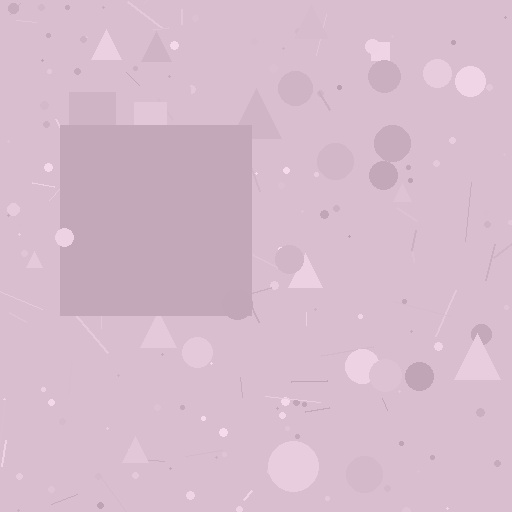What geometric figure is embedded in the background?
A square is embedded in the background.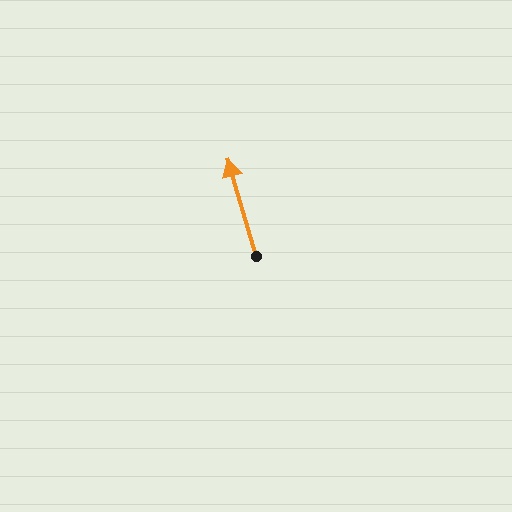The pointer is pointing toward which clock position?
Roughly 11 o'clock.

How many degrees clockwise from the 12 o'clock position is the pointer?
Approximately 344 degrees.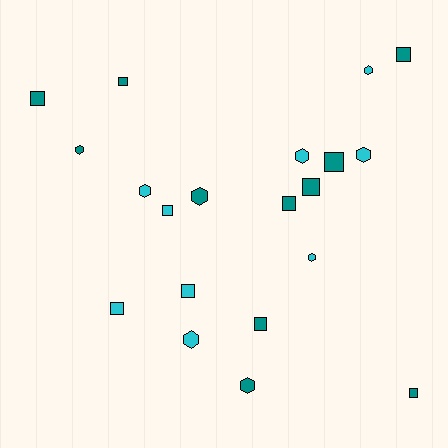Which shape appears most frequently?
Square, with 11 objects.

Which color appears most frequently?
Teal, with 11 objects.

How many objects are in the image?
There are 20 objects.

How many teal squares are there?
There are 8 teal squares.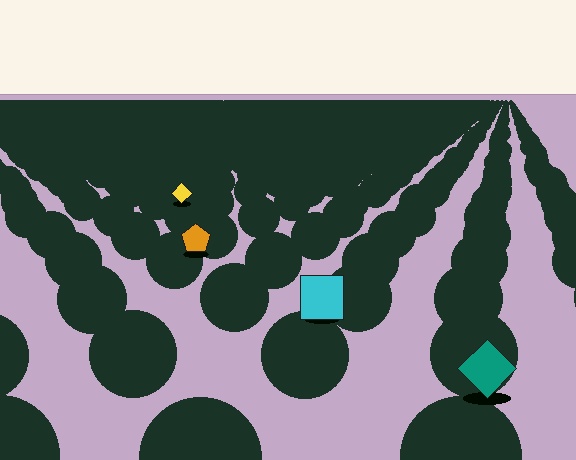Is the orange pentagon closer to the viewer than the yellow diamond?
Yes. The orange pentagon is closer — you can tell from the texture gradient: the ground texture is coarser near it.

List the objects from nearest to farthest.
From nearest to farthest: the teal diamond, the cyan square, the orange pentagon, the yellow diamond.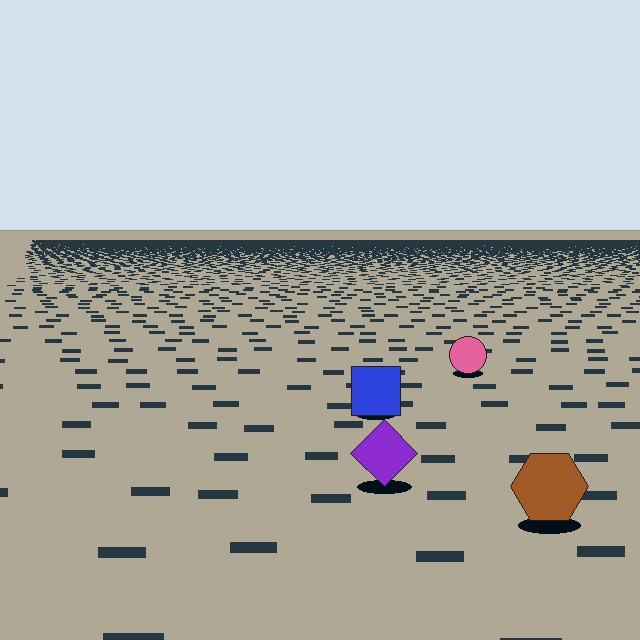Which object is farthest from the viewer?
The pink circle is farthest from the viewer. It appears smaller and the ground texture around it is denser.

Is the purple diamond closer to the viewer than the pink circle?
Yes. The purple diamond is closer — you can tell from the texture gradient: the ground texture is coarser near it.